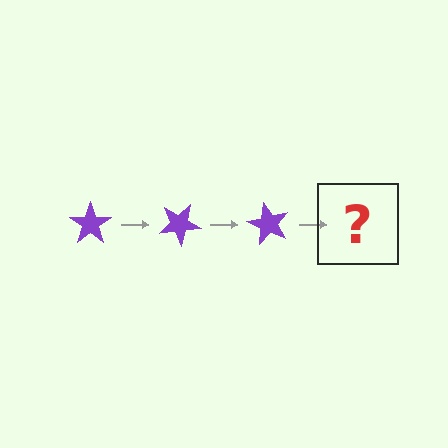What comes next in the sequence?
The next element should be a purple star rotated 90 degrees.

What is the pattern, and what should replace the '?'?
The pattern is that the star rotates 30 degrees each step. The '?' should be a purple star rotated 90 degrees.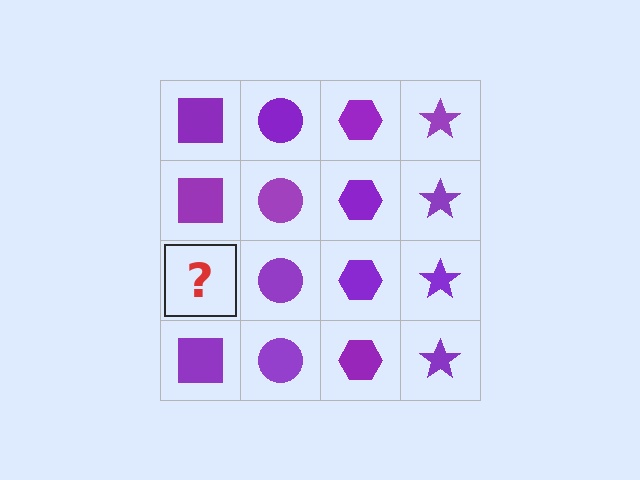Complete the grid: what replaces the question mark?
The question mark should be replaced with a purple square.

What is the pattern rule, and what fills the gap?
The rule is that each column has a consistent shape. The gap should be filled with a purple square.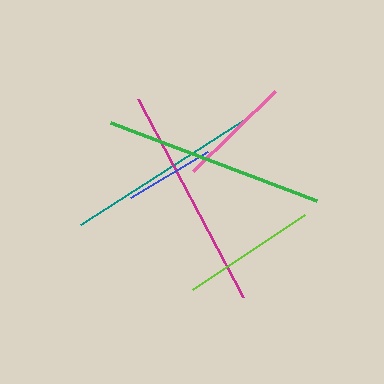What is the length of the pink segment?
The pink segment is approximately 115 pixels long.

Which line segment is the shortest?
The blue line is the shortest at approximately 90 pixels.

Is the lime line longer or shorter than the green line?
The green line is longer than the lime line.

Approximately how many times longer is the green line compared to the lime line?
The green line is approximately 1.6 times the length of the lime line.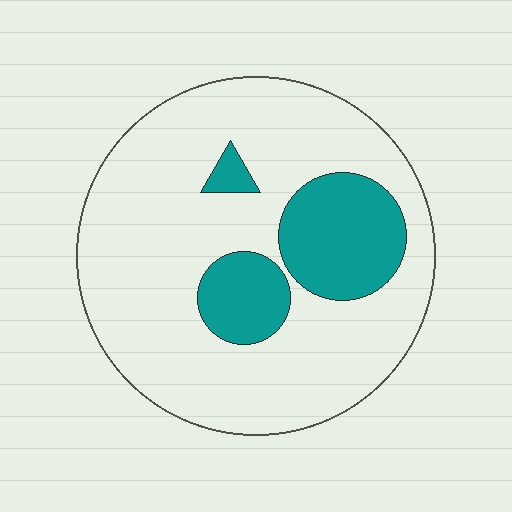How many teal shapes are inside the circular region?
3.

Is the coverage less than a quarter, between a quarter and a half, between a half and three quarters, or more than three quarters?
Less than a quarter.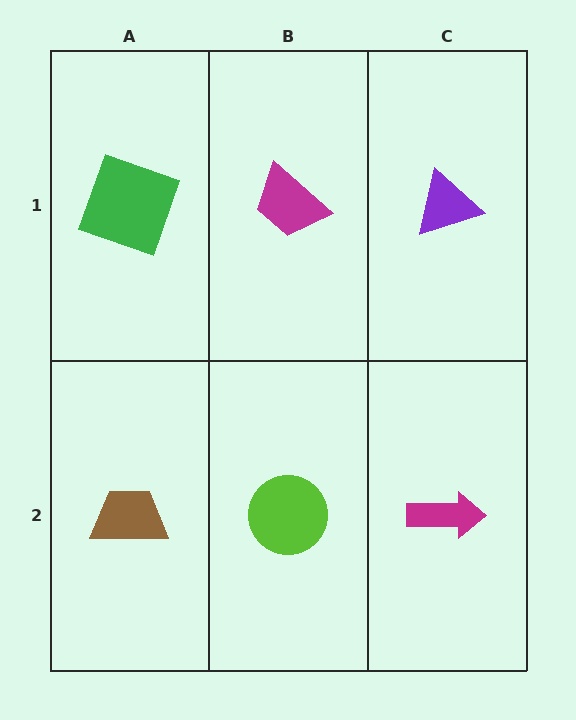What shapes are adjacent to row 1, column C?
A magenta arrow (row 2, column C), a magenta trapezoid (row 1, column B).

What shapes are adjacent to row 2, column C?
A purple triangle (row 1, column C), a lime circle (row 2, column B).